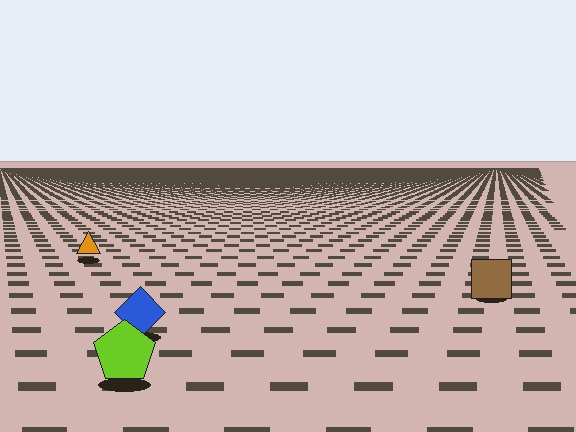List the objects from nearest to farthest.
From nearest to farthest: the lime pentagon, the blue diamond, the brown square, the orange triangle.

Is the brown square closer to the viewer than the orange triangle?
Yes. The brown square is closer — you can tell from the texture gradient: the ground texture is coarser near it.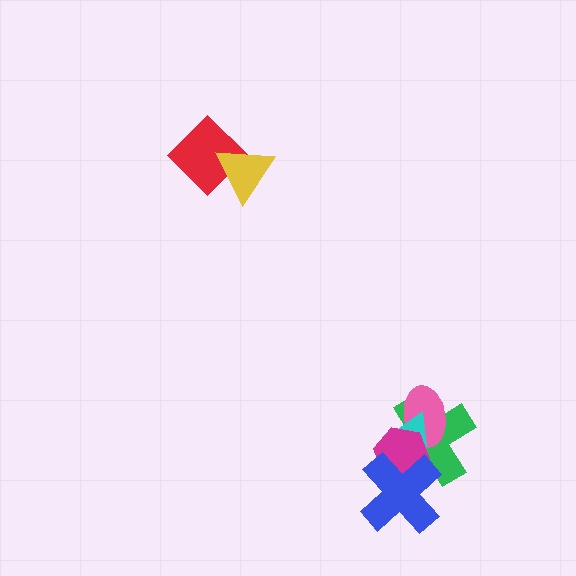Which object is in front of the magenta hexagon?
The blue cross is in front of the magenta hexagon.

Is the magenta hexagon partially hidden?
Yes, it is partially covered by another shape.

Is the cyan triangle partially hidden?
Yes, it is partially covered by another shape.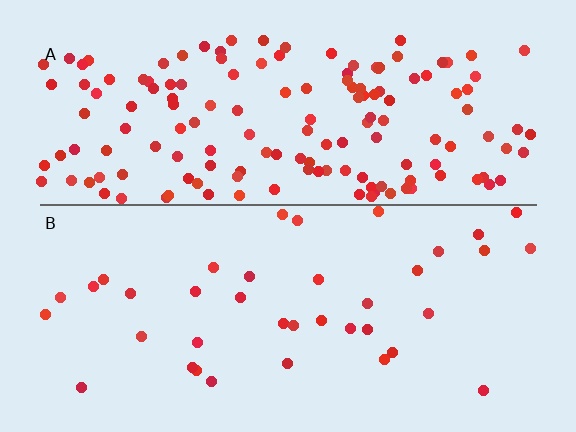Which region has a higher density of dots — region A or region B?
A (the top).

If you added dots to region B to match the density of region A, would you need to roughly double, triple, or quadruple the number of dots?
Approximately quadruple.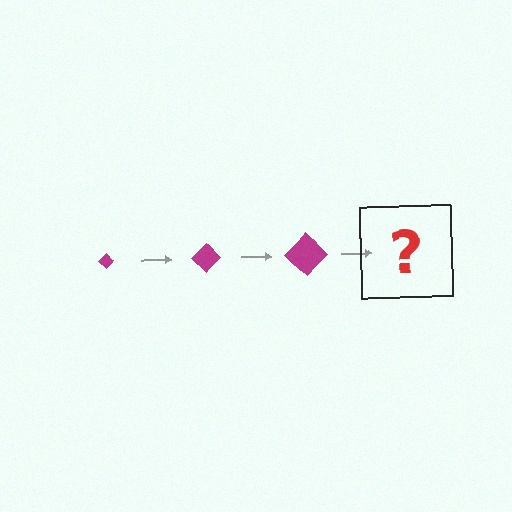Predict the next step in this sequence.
The next step is a magenta diamond, larger than the previous one.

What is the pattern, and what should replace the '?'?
The pattern is that the diamond gets progressively larger each step. The '?' should be a magenta diamond, larger than the previous one.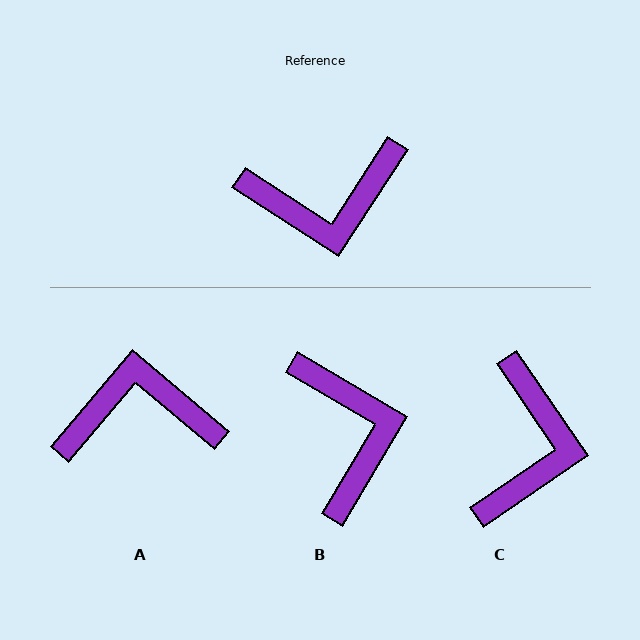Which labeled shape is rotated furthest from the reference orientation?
A, about 173 degrees away.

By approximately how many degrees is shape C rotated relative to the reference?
Approximately 67 degrees counter-clockwise.